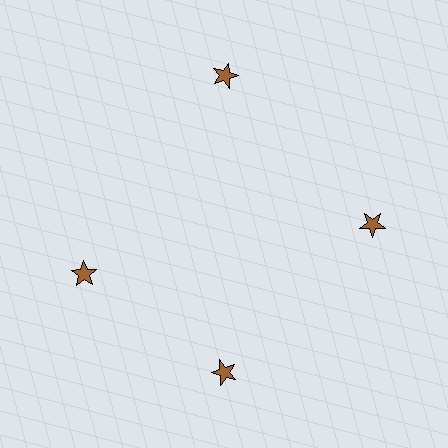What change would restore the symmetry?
The symmetry would be restored by rotating it back into even spacing with its neighbors so that all 4 stars sit at equal angles and equal distance from the center.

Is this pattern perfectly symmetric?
No. The 4 brown stars are arranged in a ring, but one element near the 9 o'clock position is rotated out of alignment along the ring, breaking the 4-fold rotational symmetry.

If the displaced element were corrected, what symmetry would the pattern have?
It would have 4-fold rotational symmetry — the pattern would map onto itself every 90 degrees.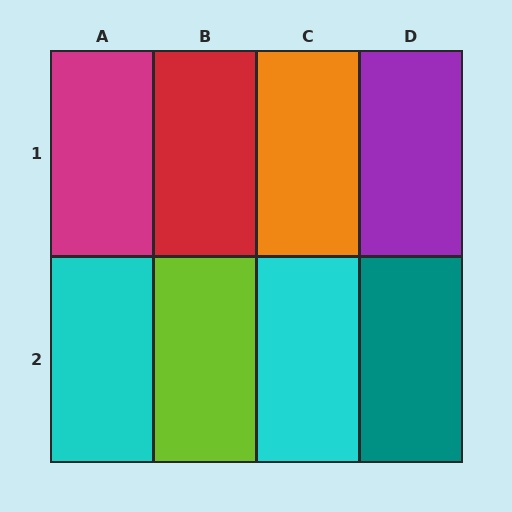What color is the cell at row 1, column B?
Red.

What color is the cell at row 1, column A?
Magenta.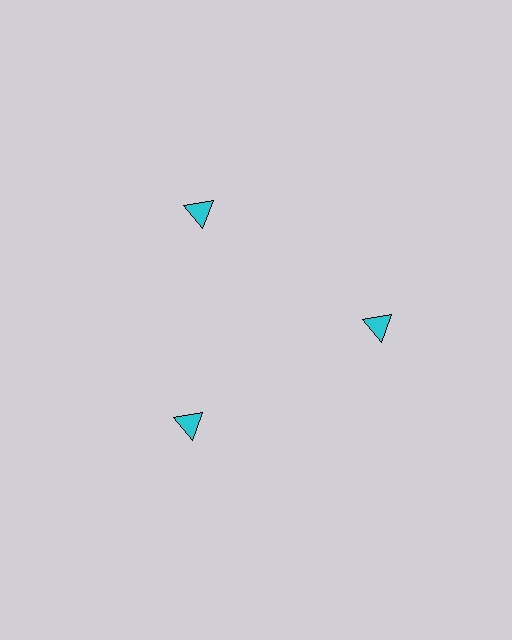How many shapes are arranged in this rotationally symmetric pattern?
There are 3 shapes, arranged in 3 groups of 1.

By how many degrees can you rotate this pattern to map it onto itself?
The pattern maps onto itself every 120 degrees of rotation.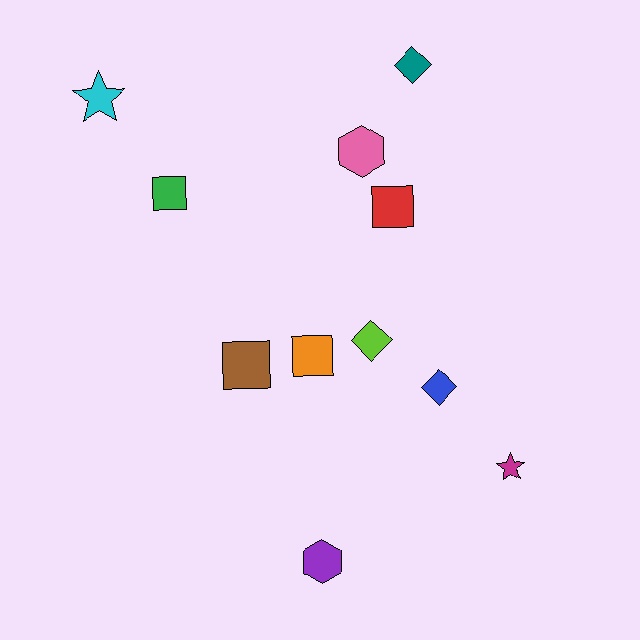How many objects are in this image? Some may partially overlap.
There are 11 objects.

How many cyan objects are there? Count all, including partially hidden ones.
There is 1 cyan object.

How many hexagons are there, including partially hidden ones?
There are 2 hexagons.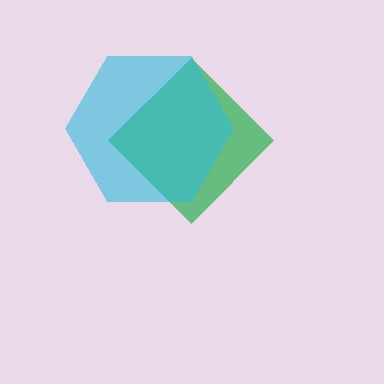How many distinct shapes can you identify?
There are 2 distinct shapes: a green diamond, a cyan hexagon.